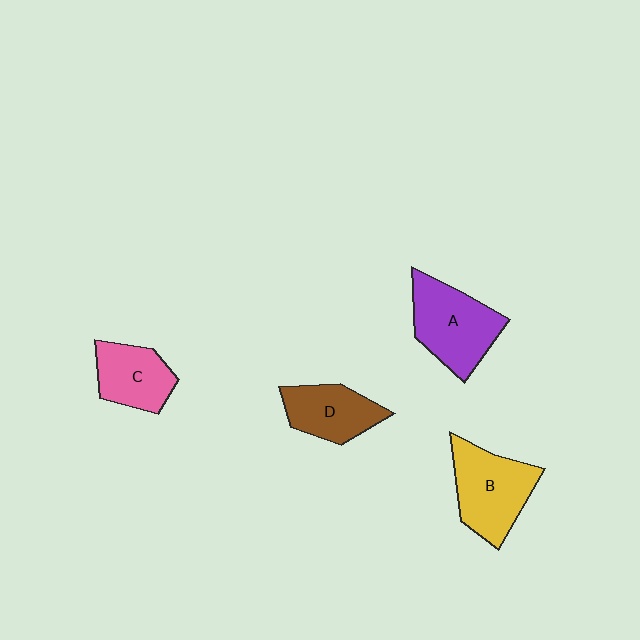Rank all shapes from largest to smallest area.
From largest to smallest: A (purple), B (yellow), D (brown), C (pink).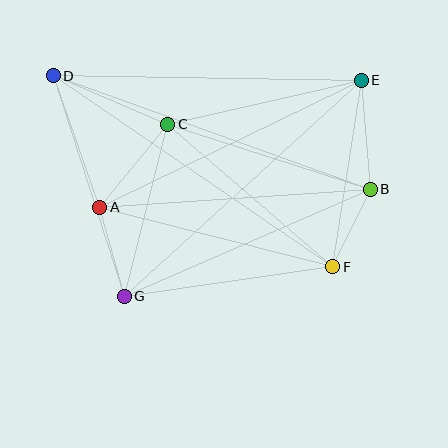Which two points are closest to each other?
Points B and F are closest to each other.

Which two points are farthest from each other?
Points D and F are farthest from each other.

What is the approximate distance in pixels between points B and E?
The distance between B and E is approximately 110 pixels.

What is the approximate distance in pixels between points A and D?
The distance between A and D is approximately 139 pixels.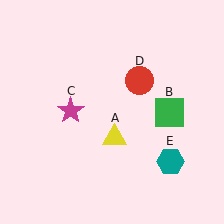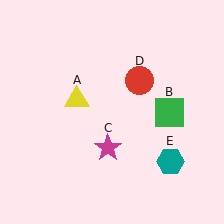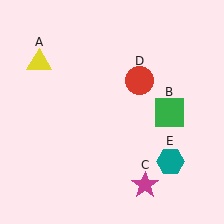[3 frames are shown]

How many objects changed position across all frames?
2 objects changed position: yellow triangle (object A), magenta star (object C).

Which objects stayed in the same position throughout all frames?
Green square (object B) and red circle (object D) and teal hexagon (object E) remained stationary.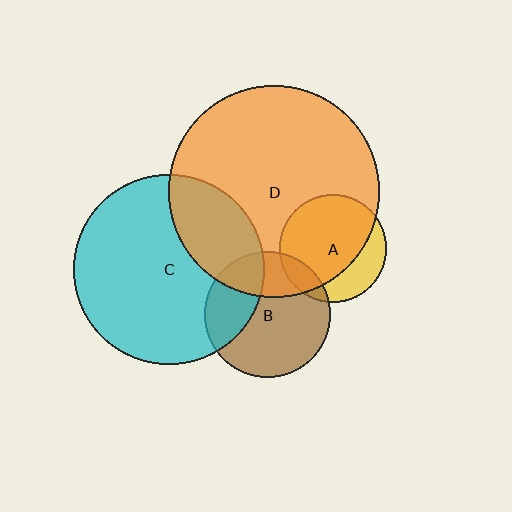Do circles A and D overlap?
Yes.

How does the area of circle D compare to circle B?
Approximately 2.8 times.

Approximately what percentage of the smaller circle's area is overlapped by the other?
Approximately 70%.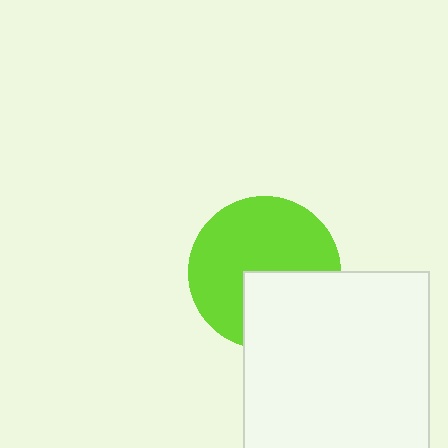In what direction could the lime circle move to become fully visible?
The lime circle could move up. That would shift it out from behind the white square entirely.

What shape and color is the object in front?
The object in front is a white square.